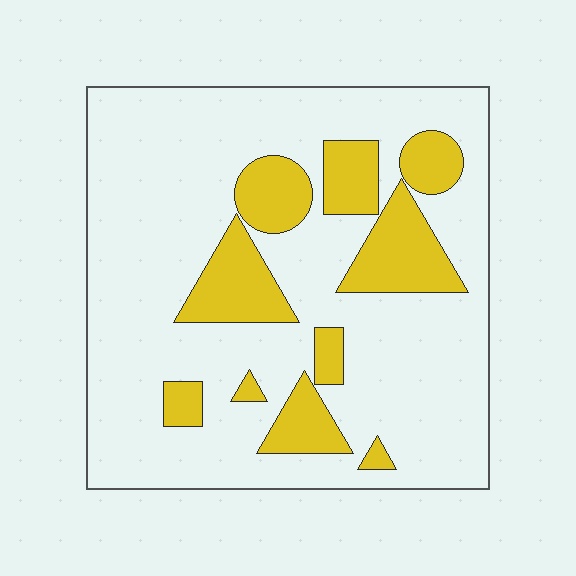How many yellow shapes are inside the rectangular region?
10.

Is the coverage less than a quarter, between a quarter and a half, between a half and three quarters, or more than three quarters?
Less than a quarter.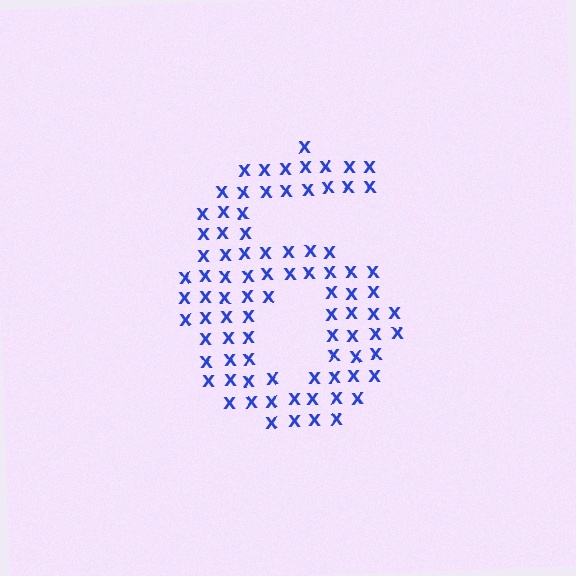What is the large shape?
The large shape is the digit 6.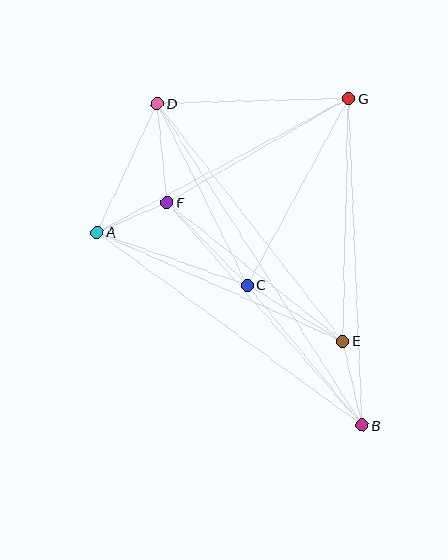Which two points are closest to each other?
Points A and F are closest to each other.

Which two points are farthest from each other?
Points B and D are farthest from each other.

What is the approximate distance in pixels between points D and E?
The distance between D and E is approximately 301 pixels.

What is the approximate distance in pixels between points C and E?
The distance between C and E is approximately 111 pixels.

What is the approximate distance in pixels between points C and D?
The distance between C and D is approximately 202 pixels.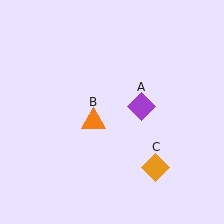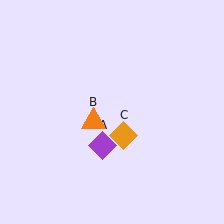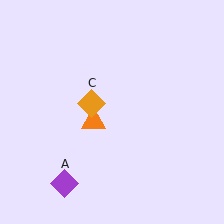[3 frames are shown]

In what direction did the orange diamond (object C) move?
The orange diamond (object C) moved up and to the left.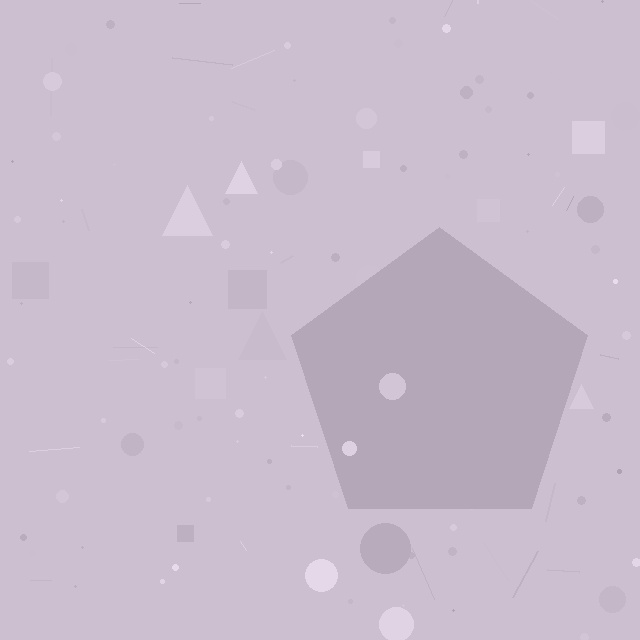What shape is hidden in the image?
A pentagon is hidden in the image.